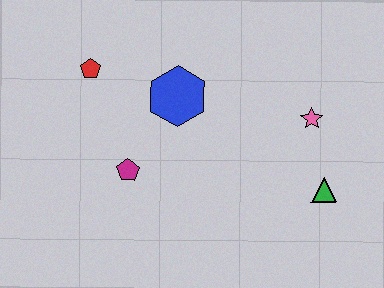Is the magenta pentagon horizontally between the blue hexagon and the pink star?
No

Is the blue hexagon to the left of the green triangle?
Yes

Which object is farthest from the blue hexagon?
The green triangle is farthest from the blue hexagon.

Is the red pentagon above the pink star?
Yes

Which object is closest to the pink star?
The green triangle is closest to the pink star.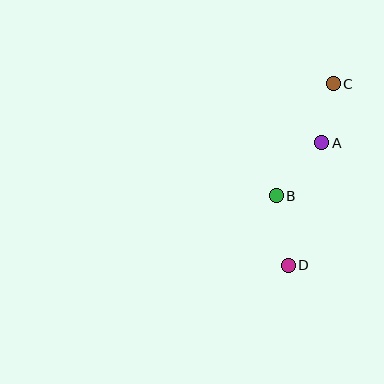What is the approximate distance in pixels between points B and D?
The distance between B and D is approximately 71 pixels.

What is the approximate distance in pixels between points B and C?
The distance between B and C is approximately 125 pixels.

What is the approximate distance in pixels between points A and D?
The distance between A and D is approximately 127 pixels.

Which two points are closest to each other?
Points A and C are closest to each other.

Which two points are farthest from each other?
Points C and D are farthest from each other.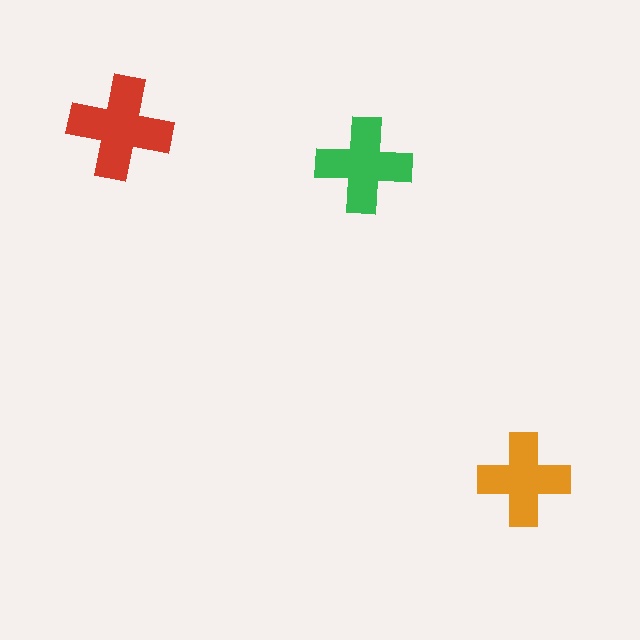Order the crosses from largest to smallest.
the red one, the green one, the orange one.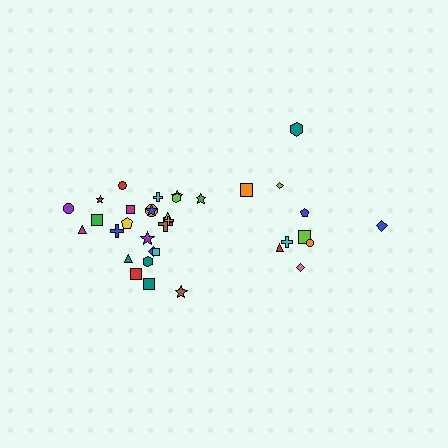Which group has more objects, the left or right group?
The left group.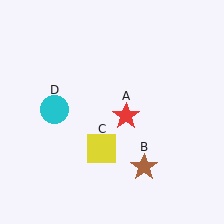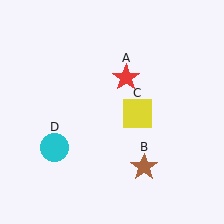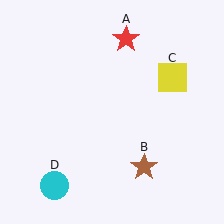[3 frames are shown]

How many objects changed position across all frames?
3 objects changed position: red star (object A), yellow square (object C), cyan circle (object D).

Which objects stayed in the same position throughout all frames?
Brown star (object B) remained stationary.